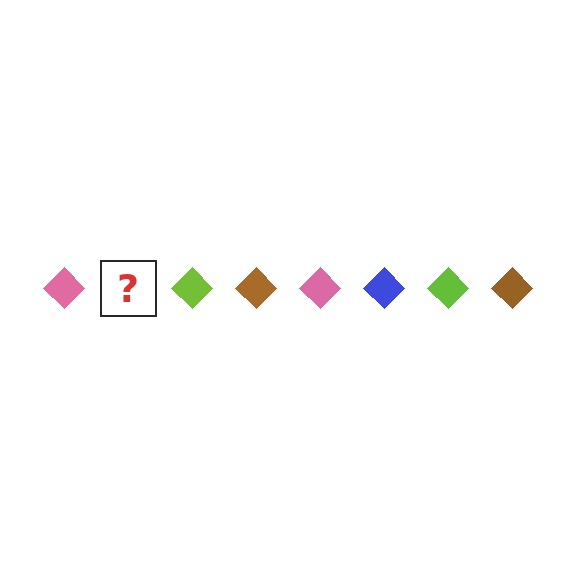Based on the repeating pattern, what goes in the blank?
The blank should be a blue diamond.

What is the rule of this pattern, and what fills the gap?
The rule is that the pattern cycles through pink, blue, lime, brown diamonds. The gap should be filled with a blue diamond.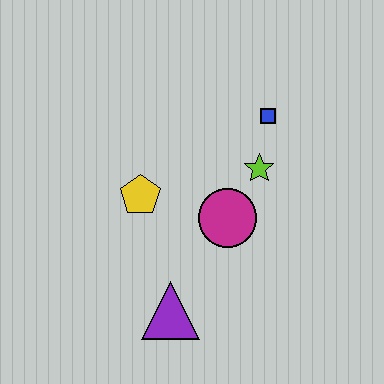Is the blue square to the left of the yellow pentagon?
No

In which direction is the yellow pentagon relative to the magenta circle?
The yellow pentagon is to the left of the magenta circle.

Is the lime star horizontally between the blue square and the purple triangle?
Yes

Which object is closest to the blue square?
The lime star is closest to the blue square.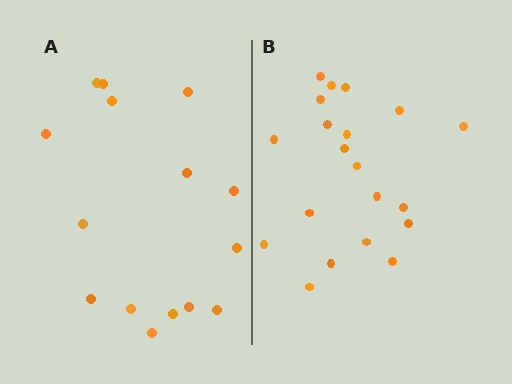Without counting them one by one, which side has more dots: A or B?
Region B (the right region) has more dots.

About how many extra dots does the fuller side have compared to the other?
Region B has about 5 more dots than region A.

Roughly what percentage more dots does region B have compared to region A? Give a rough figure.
About 35% more.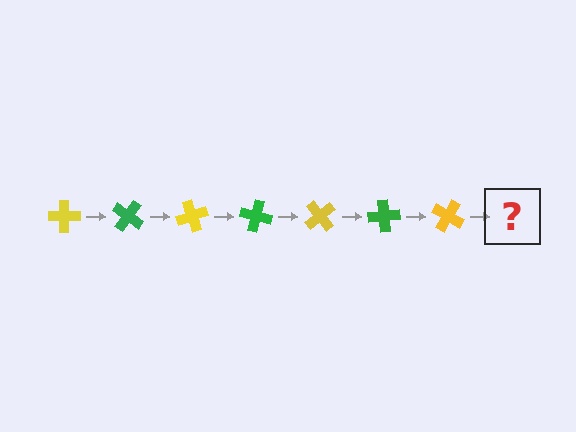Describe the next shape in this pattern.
It should be a green cross, rotated 245 degrees from the start.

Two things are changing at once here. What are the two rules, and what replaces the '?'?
The two rules are that it rotates 35 degrees each step and the color cycles through yellow and green. The '?' should be a green cross, rotated 245 degrees from the start.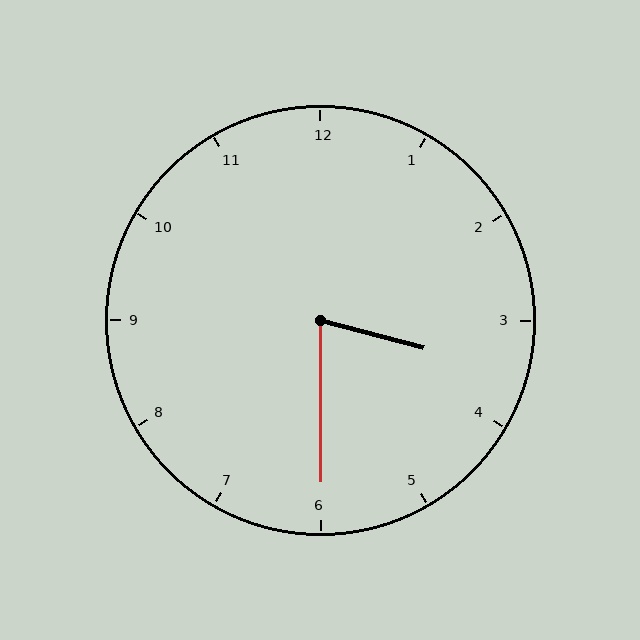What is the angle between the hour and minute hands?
Approximately 75 degrees.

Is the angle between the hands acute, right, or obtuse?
It is acute.